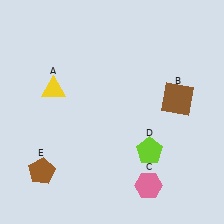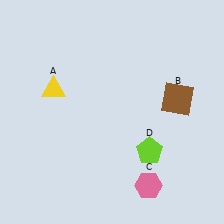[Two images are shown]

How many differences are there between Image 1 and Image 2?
There is 1 difference between the two images.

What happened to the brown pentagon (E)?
The brown pentagon (E) was removed in Image 2. It was in the bottom-left area of Image 1.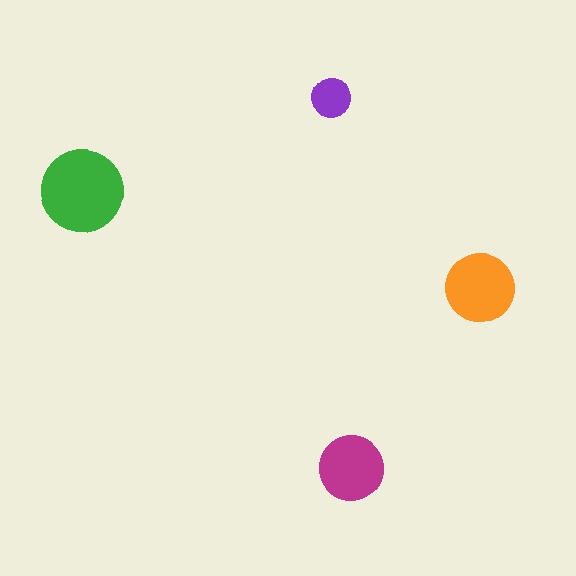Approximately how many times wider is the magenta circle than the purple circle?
About 1.5 times wider.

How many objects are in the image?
There are 4 objects in the image.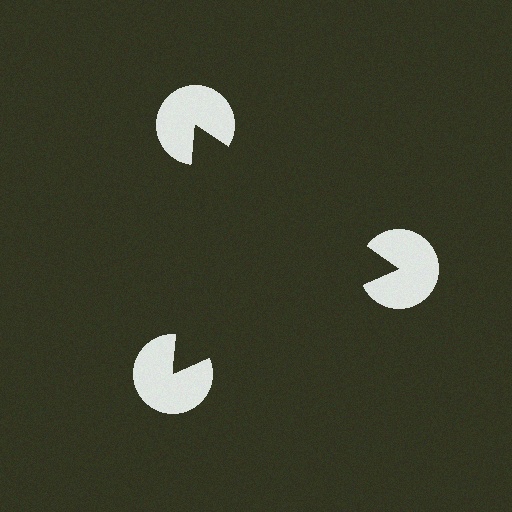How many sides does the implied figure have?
3 sides.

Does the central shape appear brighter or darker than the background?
It typically appears slightly darker than the background, even though no actual brightness change is drawn.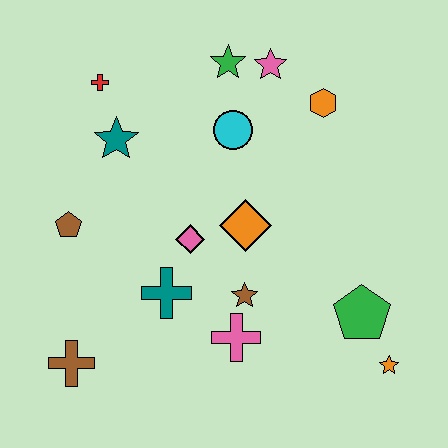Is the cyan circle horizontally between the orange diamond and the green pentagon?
No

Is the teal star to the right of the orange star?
No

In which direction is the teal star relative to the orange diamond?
The teal star is to the left of the orange diamond.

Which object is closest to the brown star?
The pink cross is closest to the brown star.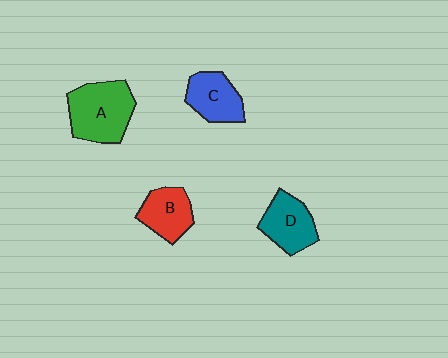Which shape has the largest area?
Shape A (green).